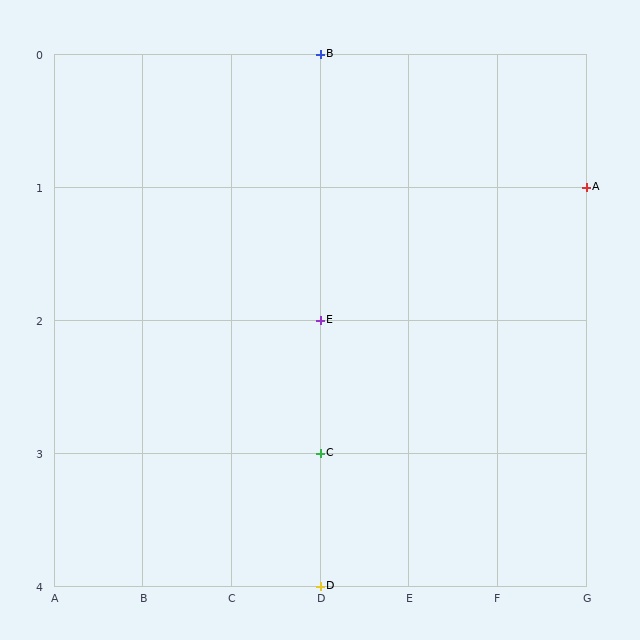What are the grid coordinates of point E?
Point E is at grid coordinates (D, 2).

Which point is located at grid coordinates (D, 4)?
Point D is at (D, 4).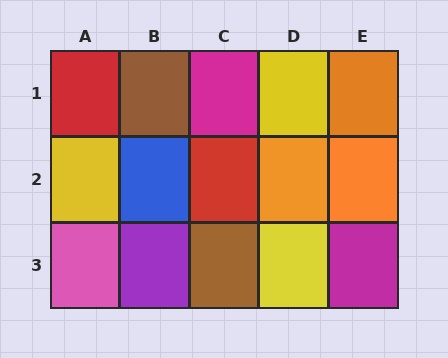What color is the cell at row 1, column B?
Brown.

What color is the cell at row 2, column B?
Blue.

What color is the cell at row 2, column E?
Orange.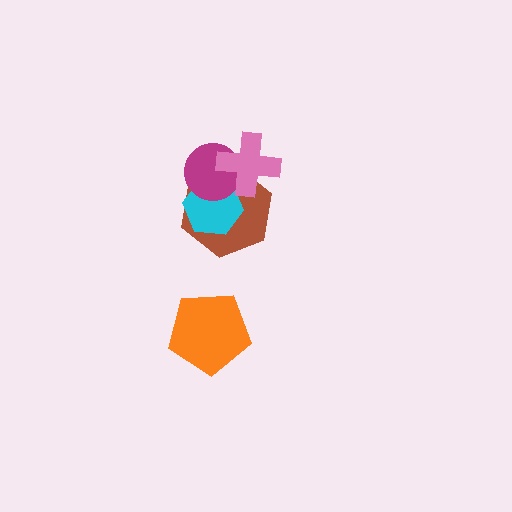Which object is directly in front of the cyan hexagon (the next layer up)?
The magenta circle is directly in front of the cyan hexagon.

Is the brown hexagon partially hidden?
Yes, it is partially covered by another shape.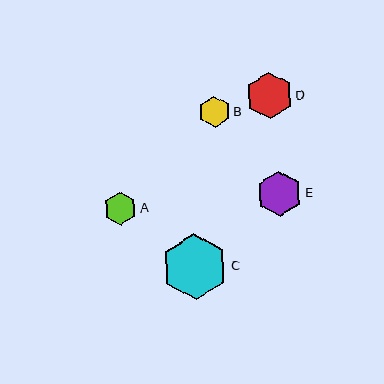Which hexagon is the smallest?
Hexagon B is the smallest with a size of approximately 32 pixels.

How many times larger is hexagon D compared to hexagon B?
Hexagon D is approximately 1.5 times the size of hexagon B.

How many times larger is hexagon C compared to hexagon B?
Hexagon C is approximately 2.1 times the size of hexagon B.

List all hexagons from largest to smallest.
From largest to smallest: C, D, E, A, B.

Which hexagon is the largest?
Hexagon C is the largest with a size of approximately 66 pixels.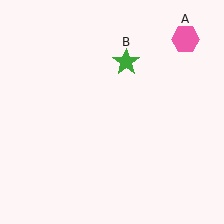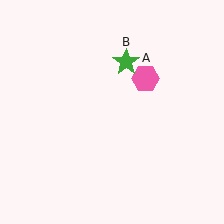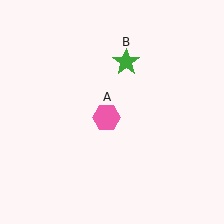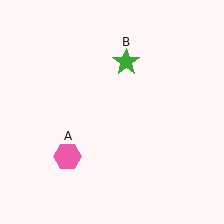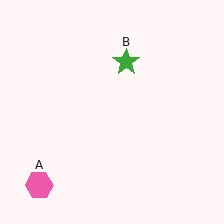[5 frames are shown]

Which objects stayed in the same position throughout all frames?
Green star (object B) remained stationary.